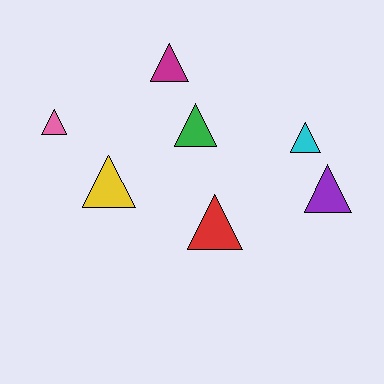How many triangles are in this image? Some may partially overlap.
There are 7 triangles.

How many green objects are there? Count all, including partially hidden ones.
There is 1 green object.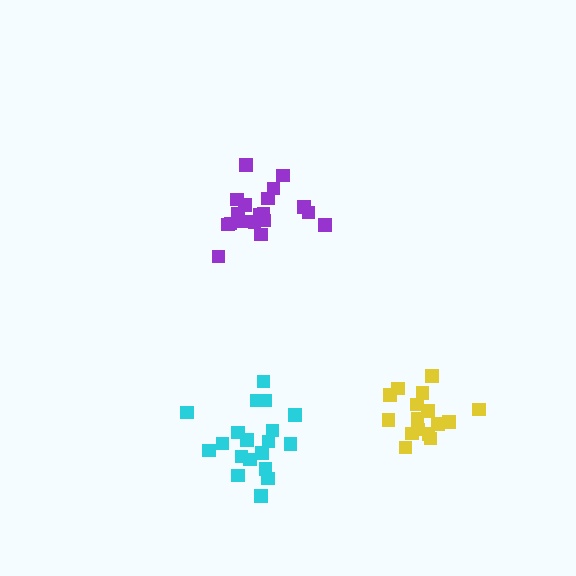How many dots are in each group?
Group 1: 19 dots, Group 2: 16 dots, Group 3: 19 dots (54 total).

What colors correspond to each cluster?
The clusters are colored: purple, yellow, cyan.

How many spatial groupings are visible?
There are 3 spatial groupings.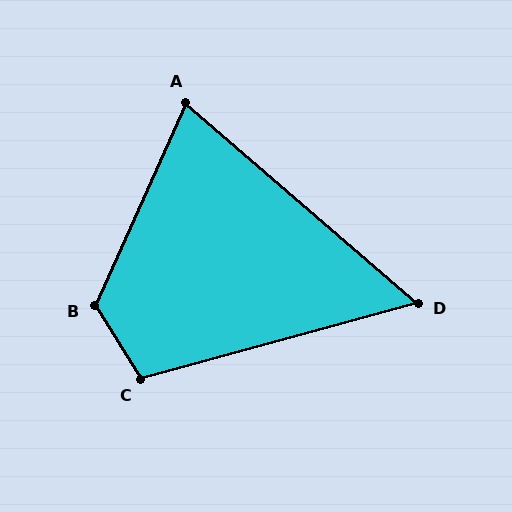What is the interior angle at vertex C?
Approximately 107 degrees (obtuse).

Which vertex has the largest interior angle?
B, at approximately 124 degrees.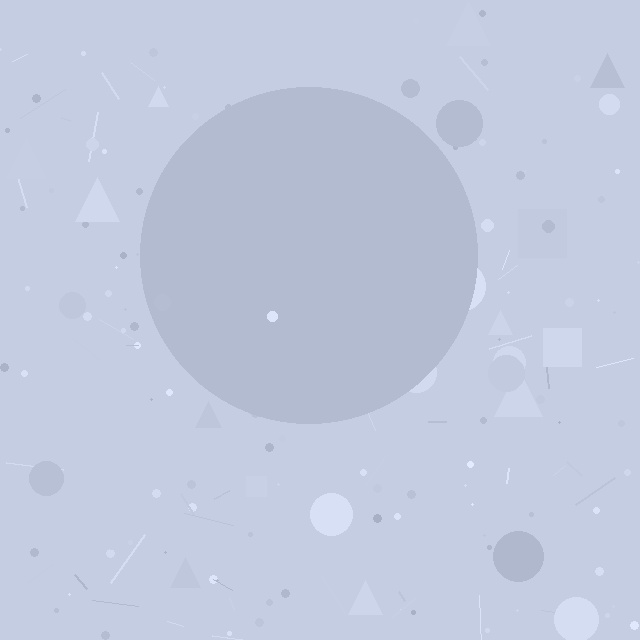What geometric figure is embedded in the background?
A circle is embedded in the background.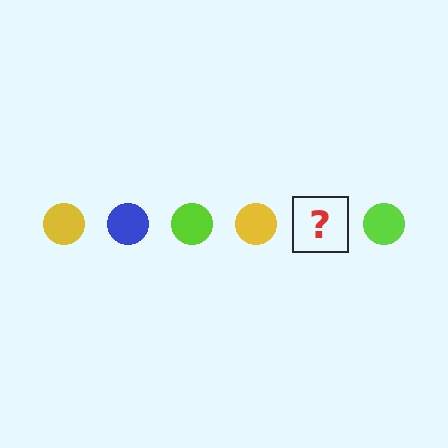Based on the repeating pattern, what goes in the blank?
The blank should be a blue circle.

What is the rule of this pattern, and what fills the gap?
The rule is that the pattern cycles through yellow, blue, lime circles. The gap should be filled with a blue circle.